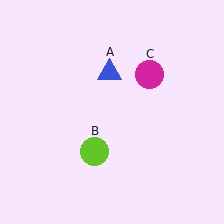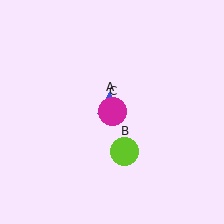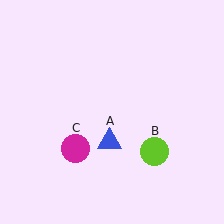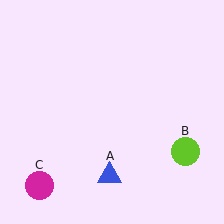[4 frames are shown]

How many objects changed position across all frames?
3 objects changed position: blue triangle (object A), lime circle (object B), magenta circle (object C).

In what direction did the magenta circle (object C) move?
The magenta circle (object C) moved down and to the left.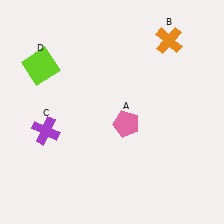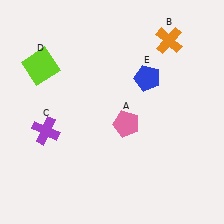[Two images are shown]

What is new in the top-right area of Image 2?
A blue pentagon (E) was added in the top-right area of Image 2.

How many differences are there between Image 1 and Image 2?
There is 1 difference between the two images.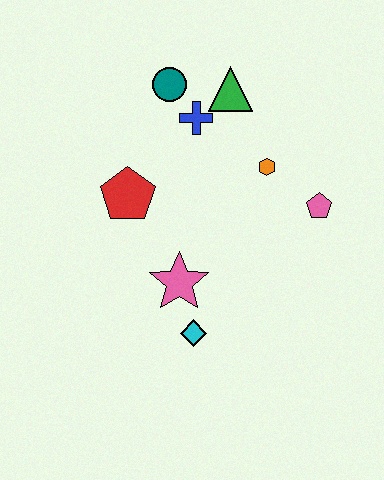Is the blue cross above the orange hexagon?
Yes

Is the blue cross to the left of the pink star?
No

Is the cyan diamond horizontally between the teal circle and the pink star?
No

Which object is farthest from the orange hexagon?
The cyan diamond is farthest from the orange hexagon.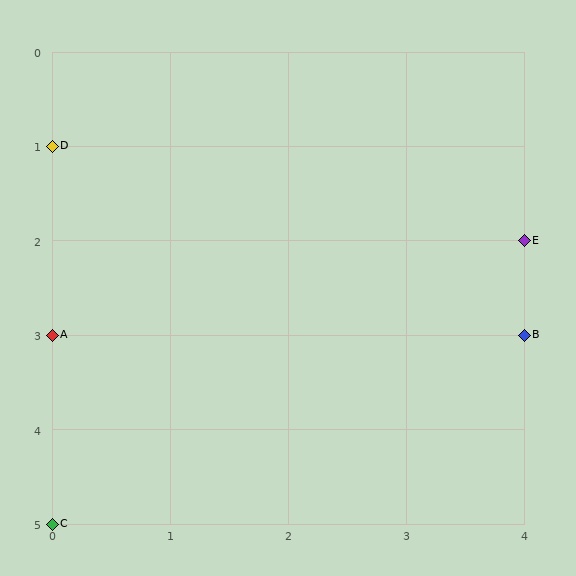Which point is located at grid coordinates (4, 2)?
Point E is at (4, 2).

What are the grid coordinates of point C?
Point C is at grid coordinates (0, 5).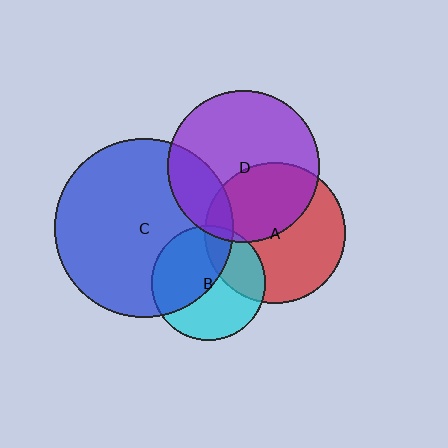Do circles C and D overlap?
Yes.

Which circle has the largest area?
Circle C (blue).